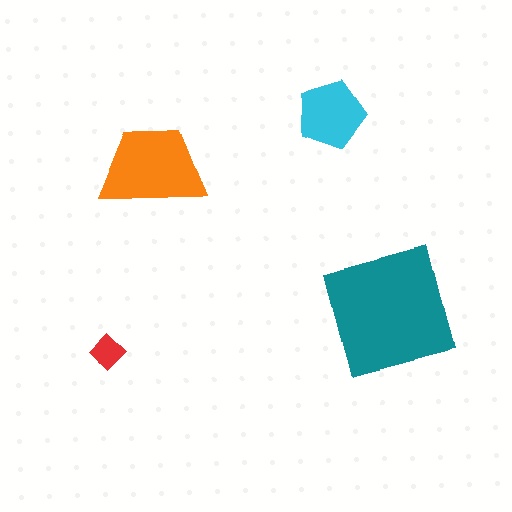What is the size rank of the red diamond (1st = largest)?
4th.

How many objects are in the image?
There are 4 objects in the image.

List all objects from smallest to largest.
The red diamond, the cyan pentagon, the orange trapezoid, the teal square.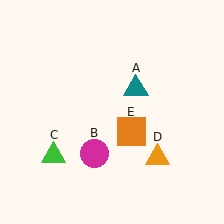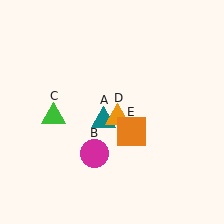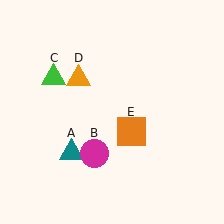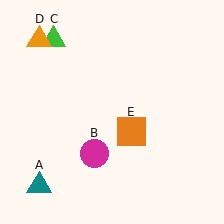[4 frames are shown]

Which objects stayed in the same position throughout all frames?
Magenta circle (object B) and orange square (object E) remained stationary.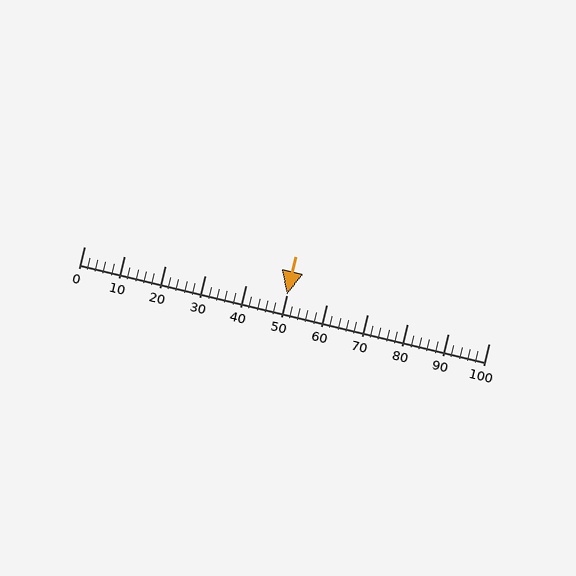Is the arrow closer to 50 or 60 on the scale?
The arrow is closer to 50.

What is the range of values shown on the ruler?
The ruler shows values from 0 to 100.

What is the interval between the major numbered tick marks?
The major tick marks are spaced 10 units apart.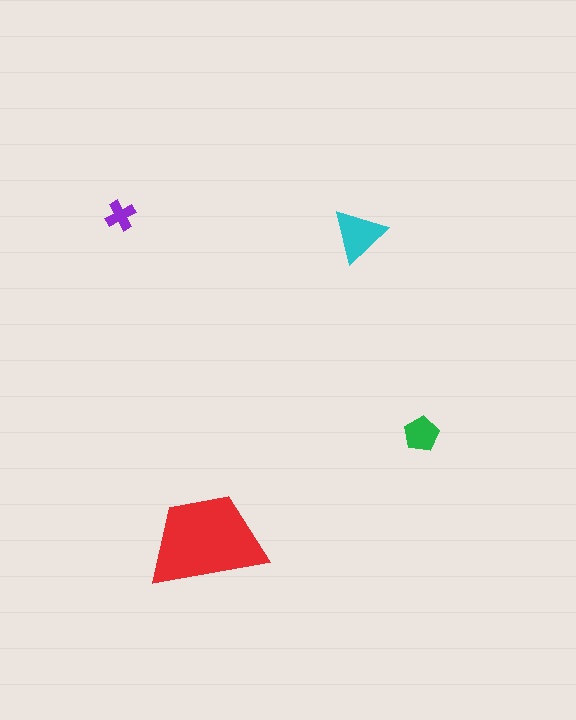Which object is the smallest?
The purple cross.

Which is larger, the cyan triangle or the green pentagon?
The cyan triangle.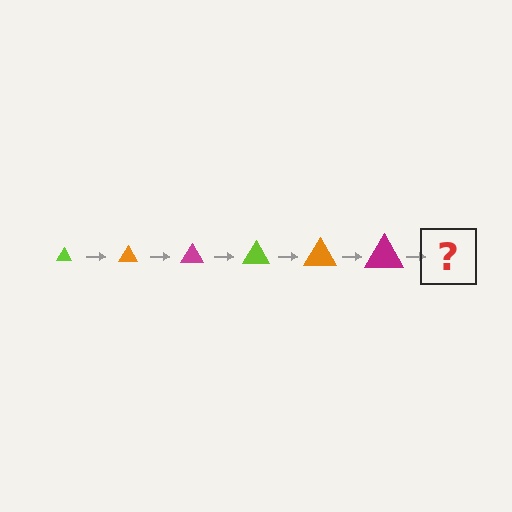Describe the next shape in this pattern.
It should be a lime triangle, larger than the previous one.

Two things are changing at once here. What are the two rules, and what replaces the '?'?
The two rules are that the triangle grows larger each step and the color cycles through lime, orange, and magenta. The '?' should be a lime triangle, larger than the previous one.